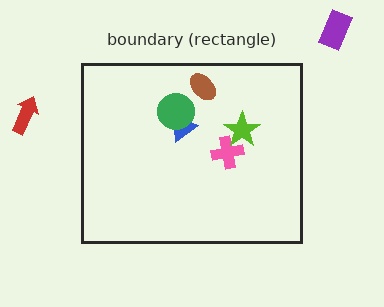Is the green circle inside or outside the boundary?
Inside.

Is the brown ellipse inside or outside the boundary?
Inside.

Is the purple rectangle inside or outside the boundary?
Outside.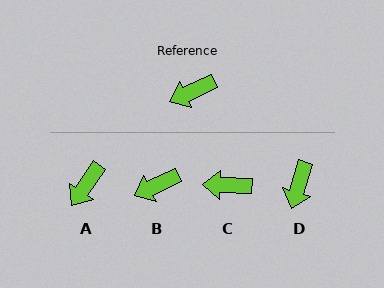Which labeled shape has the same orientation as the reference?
B.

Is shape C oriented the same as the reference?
No, it is off by about 26 degrees.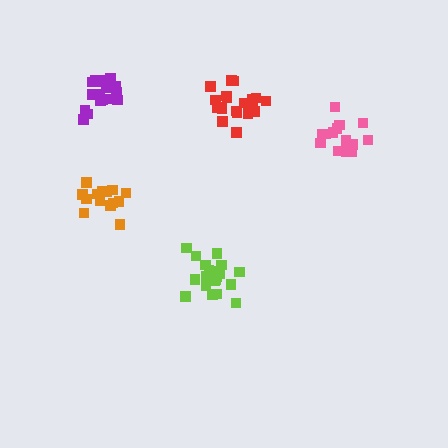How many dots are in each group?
Group 1: 19 dots, Group 2: 20 dots, Group 3: 16 dots, Group 4: 20 dots, Group 5: 15 dots (90 total).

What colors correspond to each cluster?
The clusters are colored: red, lime, orange, purple, pink.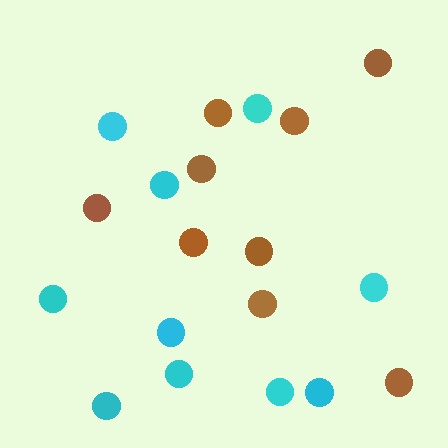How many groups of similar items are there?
There are 2 groups: one group of brown circles (9) and one group of cyan circles (10).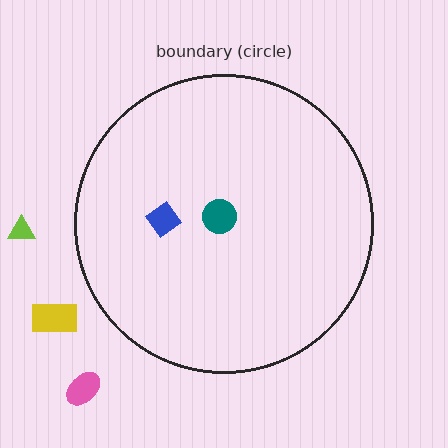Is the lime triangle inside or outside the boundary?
Outside.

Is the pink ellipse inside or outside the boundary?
Outside.